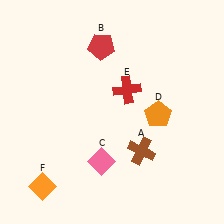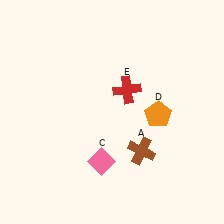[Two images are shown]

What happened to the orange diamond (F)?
The orange diamond (F) was removed in Image 2. It was in the bottom-left area of Image 1.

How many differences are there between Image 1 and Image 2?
There are 2 differences between the two images.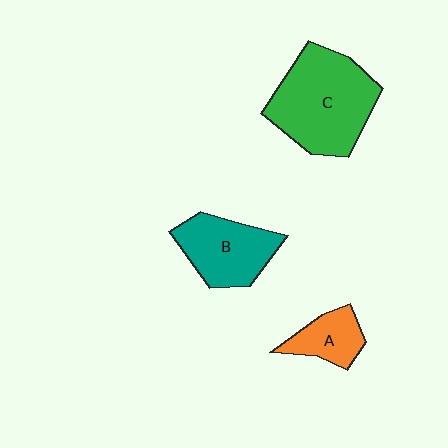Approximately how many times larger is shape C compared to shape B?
Approximately 1.6 times.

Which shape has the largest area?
Shape C (green).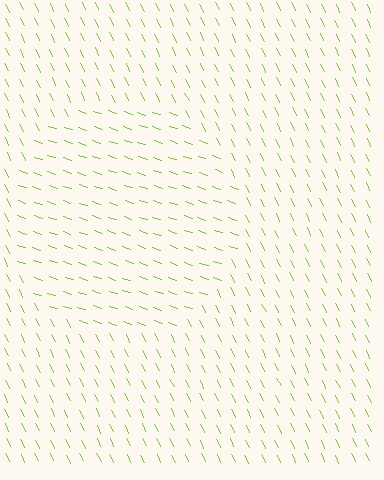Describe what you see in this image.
The image is filled with small lime line segments. A circle region in the image has lines oriented differently from the surrounding lines, creating a visible texture boundary.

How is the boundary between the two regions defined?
The boundary is defined purely by a change in line orientation (approximately 45 degrees difference). All lines are the same color and thickness.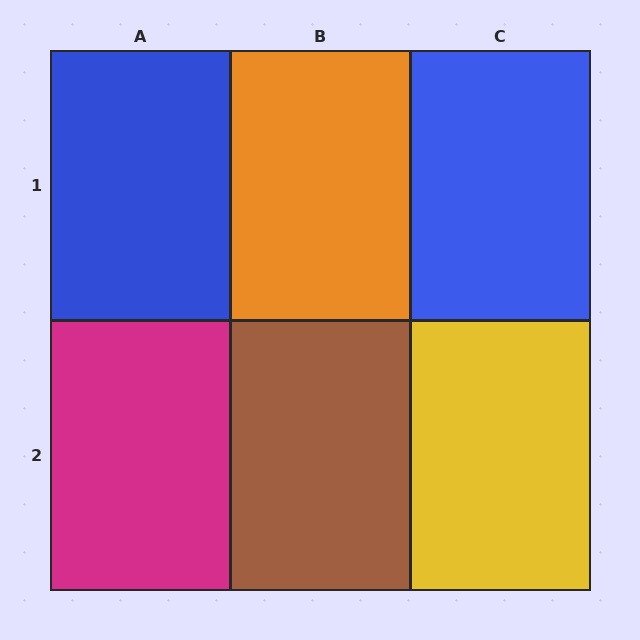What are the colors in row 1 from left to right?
Blue, orange, blue.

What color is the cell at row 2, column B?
Brown.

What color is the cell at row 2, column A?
Magenta.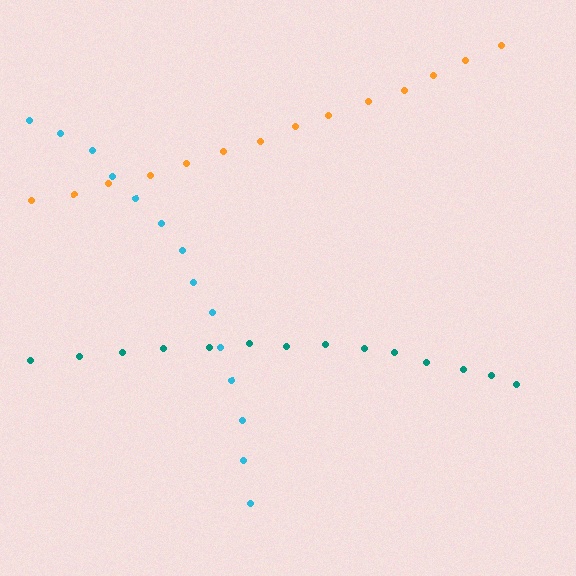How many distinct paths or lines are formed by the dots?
There are 3 distinct paths.